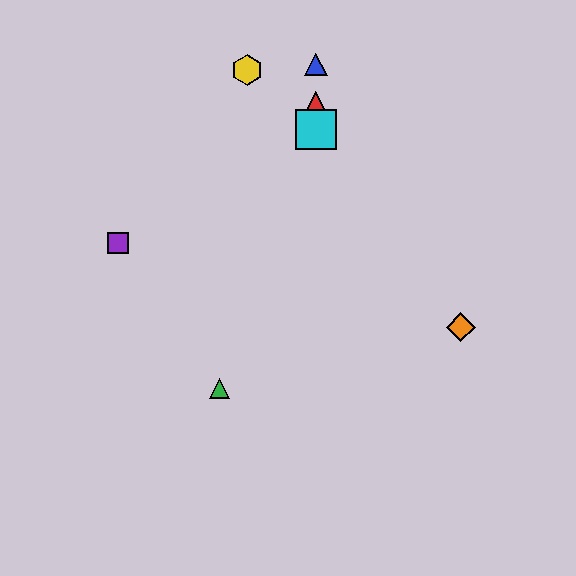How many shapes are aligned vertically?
3 shapes (the red triangle, the blue triangle, the cyan square) are aligned vertically.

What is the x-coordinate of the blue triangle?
The blue triangle is at x≈316.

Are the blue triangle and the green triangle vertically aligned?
No, the blue triangle is at x≈316 and the green triangle is at x≈220.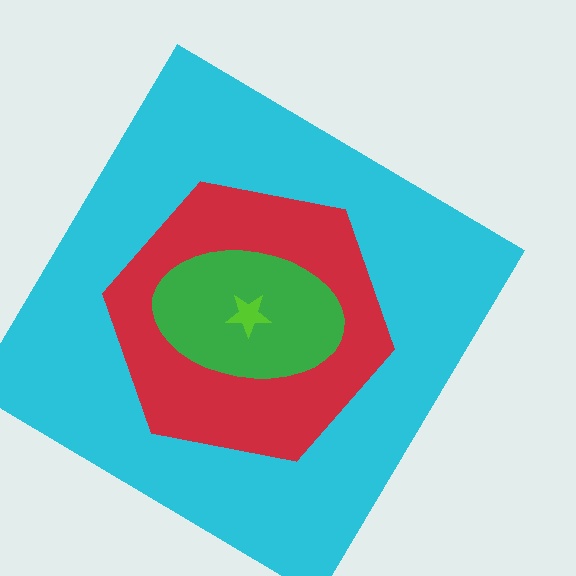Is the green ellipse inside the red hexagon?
Yes.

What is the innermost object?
The lime star.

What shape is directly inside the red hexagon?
The green ellipse.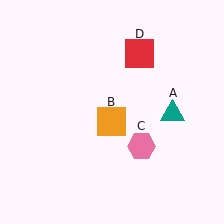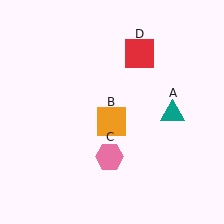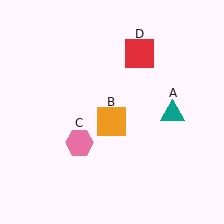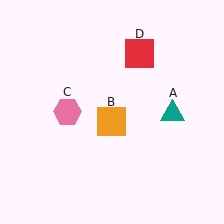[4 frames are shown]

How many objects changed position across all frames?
1 object changed position: pink hexagon (object C).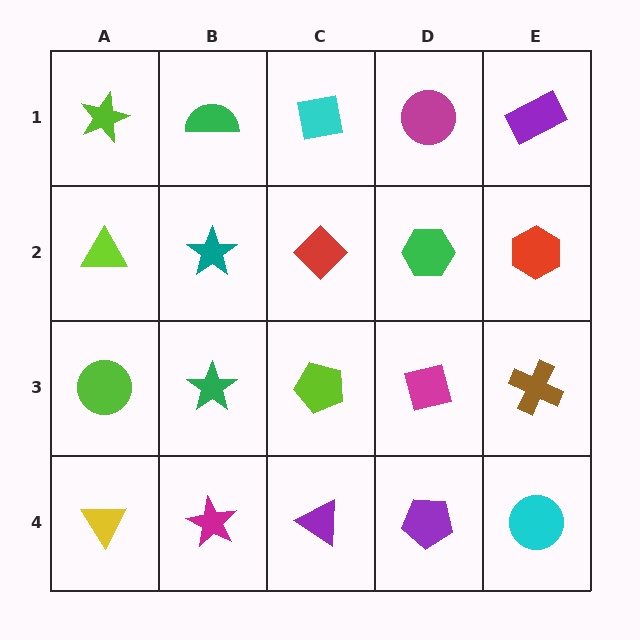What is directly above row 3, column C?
A red diamond.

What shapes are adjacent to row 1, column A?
A lime triangle (row 2, column A), a green semicircle (row 1, column B).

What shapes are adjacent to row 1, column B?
A teal star (row 2, column B), a lime star (row 1, column A), a cyan square (row 1, column C).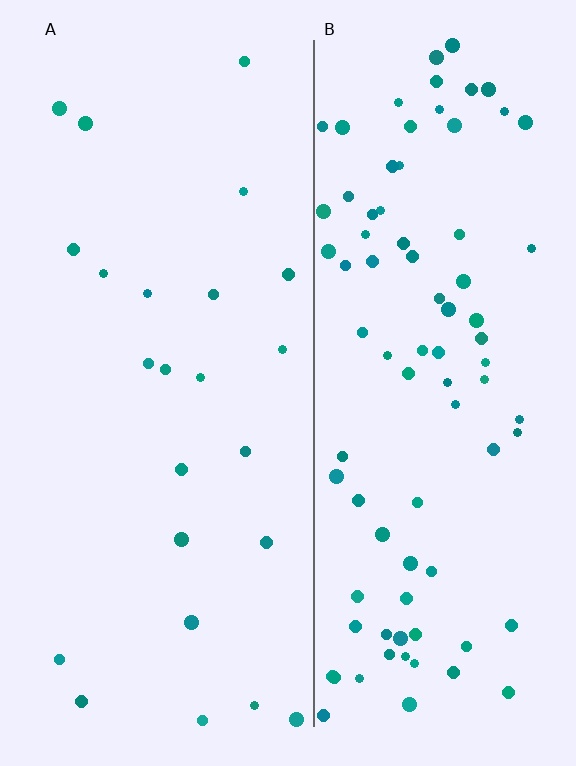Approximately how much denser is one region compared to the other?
Approximately 3.7× — region B over region A.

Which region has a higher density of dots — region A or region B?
B (the right).